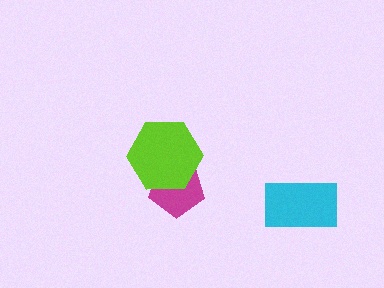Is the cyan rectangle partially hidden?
No, no other shape covers it.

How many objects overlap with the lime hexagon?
1 object overlaps with the lime hexagon.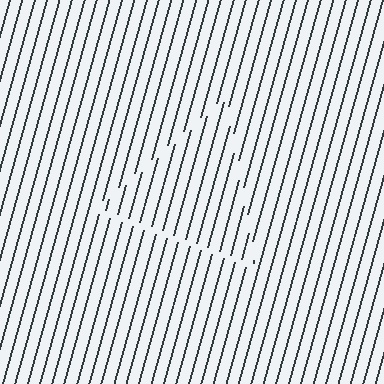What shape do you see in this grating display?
An illusory triangle. The interior of the shape contains the same grating, shifted by half a period — the contour is defined by the phase discontinuity where line-ends from the inner and outer gratings abut.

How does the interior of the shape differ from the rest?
The interior of the shape contains the same grating, shifted by half a period — the contour is defined by the phase discontinuity where line-ends from the inner and outer gratings abut.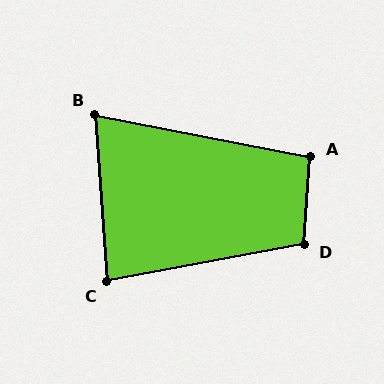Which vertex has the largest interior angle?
D, at approximately 105 degrees.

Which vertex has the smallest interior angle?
B, at approximately 75 degrees.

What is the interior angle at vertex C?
Approximately 83 degrees (acute).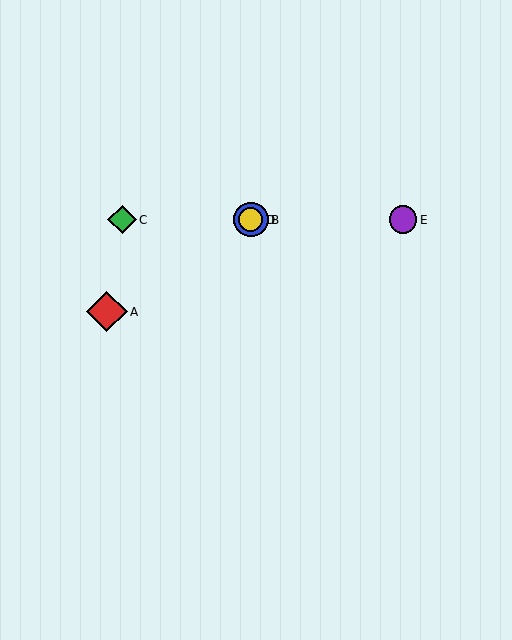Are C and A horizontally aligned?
No, C is at y≈220 and A is at y≈312.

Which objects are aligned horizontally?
Objects B, C, D, E are aligned horizontally.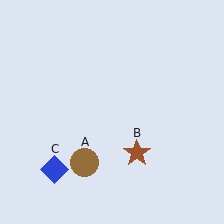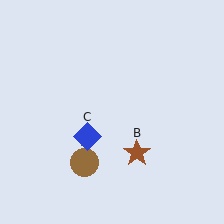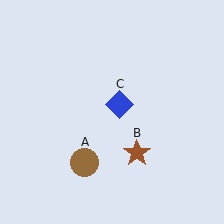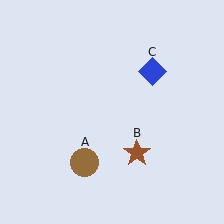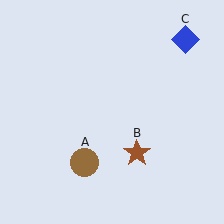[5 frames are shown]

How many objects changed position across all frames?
1 object changed position: blue diamond (object C).